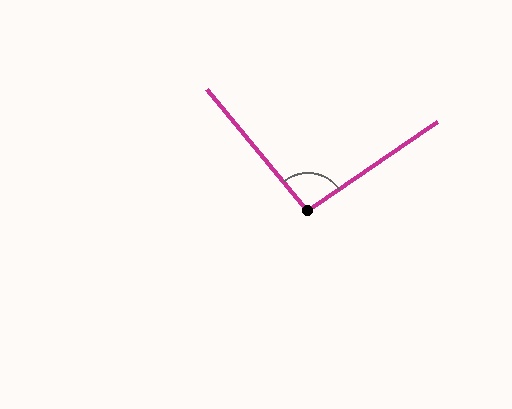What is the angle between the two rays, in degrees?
Approximately 95 degrees.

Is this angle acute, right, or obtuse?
It is obtuse.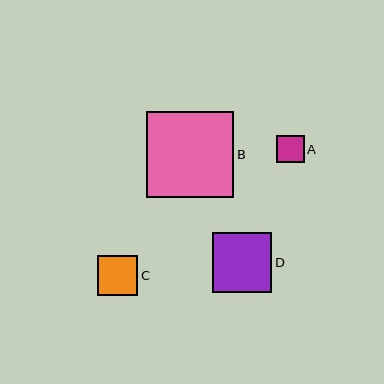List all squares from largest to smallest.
From largest to smallest: B, D, C, A.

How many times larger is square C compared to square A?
Square C is approximately 1.5 times the size of square A.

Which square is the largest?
Square B is the largest with a size of approximately 87 pixels.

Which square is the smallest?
Square A is the smallest with a size of approximately 27 pixels.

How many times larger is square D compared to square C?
Square D is approximately 1.5 times the size of square C.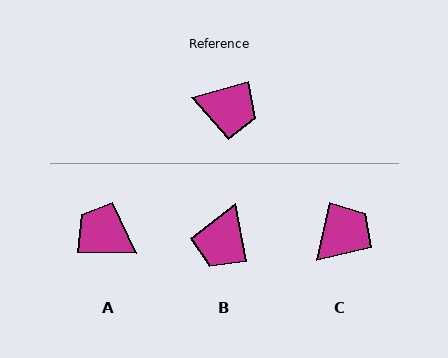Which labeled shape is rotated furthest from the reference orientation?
A, about 163 degrees away.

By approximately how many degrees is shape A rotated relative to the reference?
Approximately 163 degrees counter-clockwise.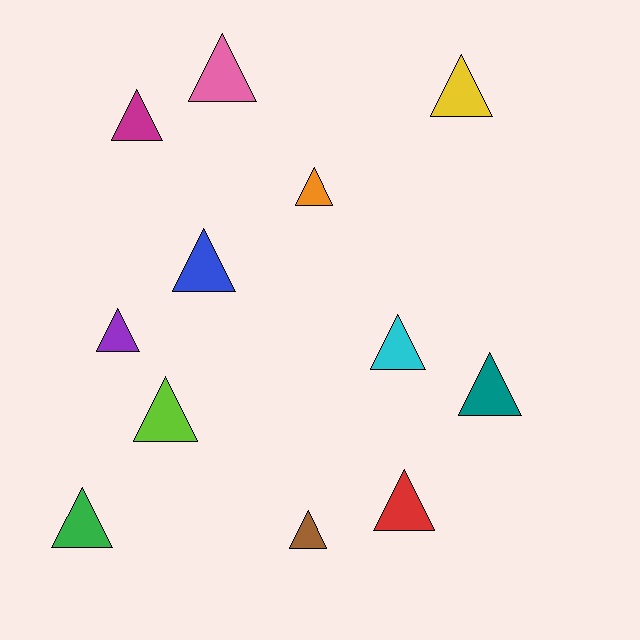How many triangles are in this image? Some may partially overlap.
There are 12 triangles.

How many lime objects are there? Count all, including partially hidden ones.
There is 1 lime object.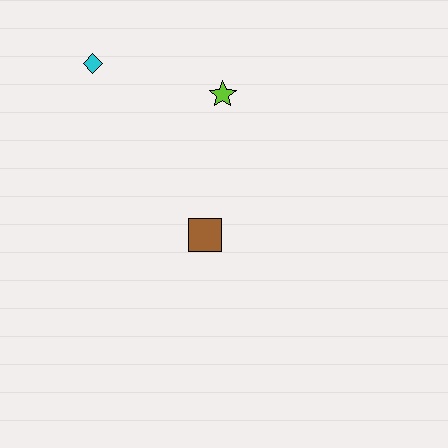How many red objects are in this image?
There are no red objects.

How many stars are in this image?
There is 1 star.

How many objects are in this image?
There are 3 objects.